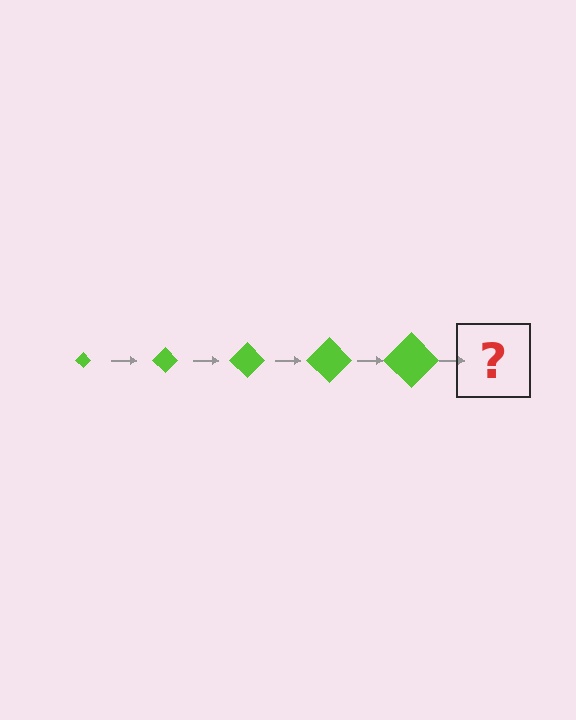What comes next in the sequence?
The next element should be a lime diamond, larger than the previous one.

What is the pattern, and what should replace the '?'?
The pattern is that the diamond gets progressively larger each step. The '?' should be a lime diamond, larger than the previous one.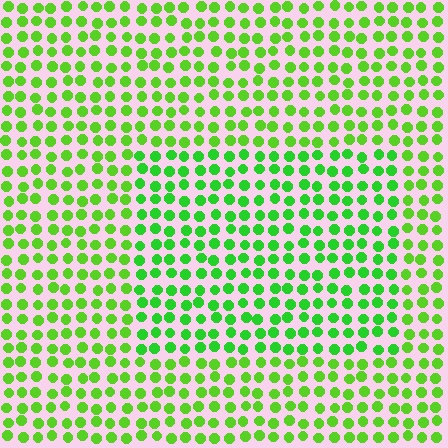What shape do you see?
I see a rectangle.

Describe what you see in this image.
The image is filled with small lime elements in a uniform arrangement. A rectangle-shaped region is visible where the elements are tinted to a slightly different hue, forming a subtle color boundary.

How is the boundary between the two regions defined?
The boundary is defined purely by a slight shift in hue (about 20 degrees). Spacing, size, and orientation are identical on both sides.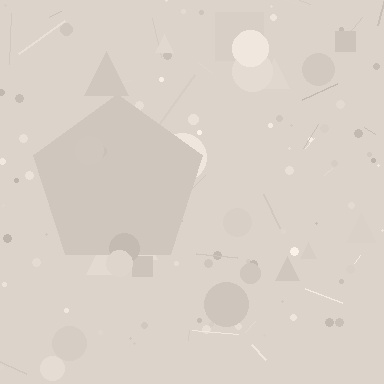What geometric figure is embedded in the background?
A pentagon is embedded in the background.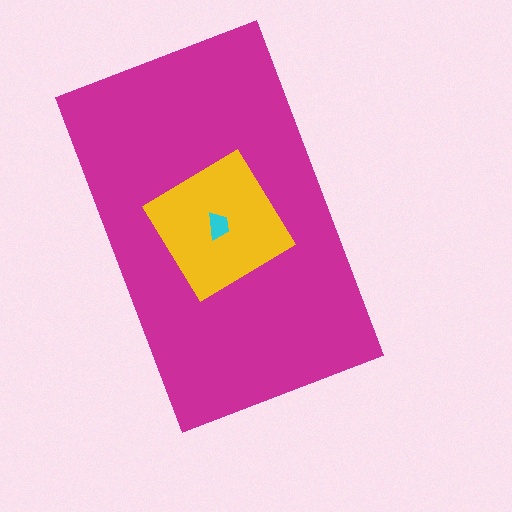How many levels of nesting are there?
3.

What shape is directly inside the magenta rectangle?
The yellow diamond.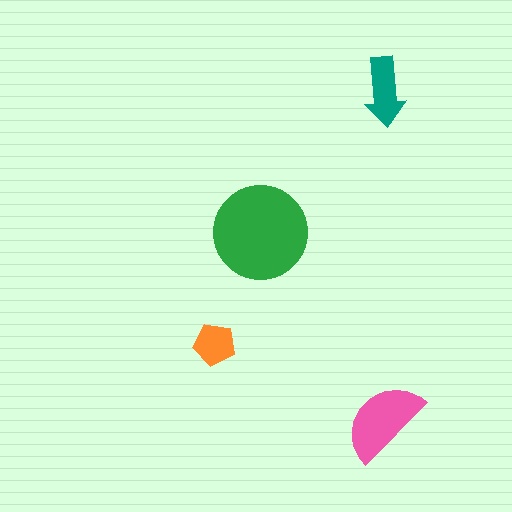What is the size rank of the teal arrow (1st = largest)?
3rd.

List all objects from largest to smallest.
The green circle, the pink semicircle, the teal arrow, the orange pentagon.